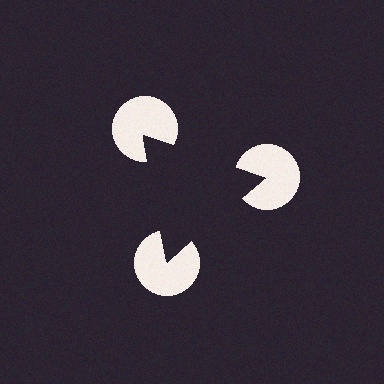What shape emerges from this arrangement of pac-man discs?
An illusory triangle — its edges are inferred from the aligned wedge cuts in the pac-man discs, not physically drawn.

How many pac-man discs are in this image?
There are 3 — one at each vertex of the illusory triangle.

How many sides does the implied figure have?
3 sides.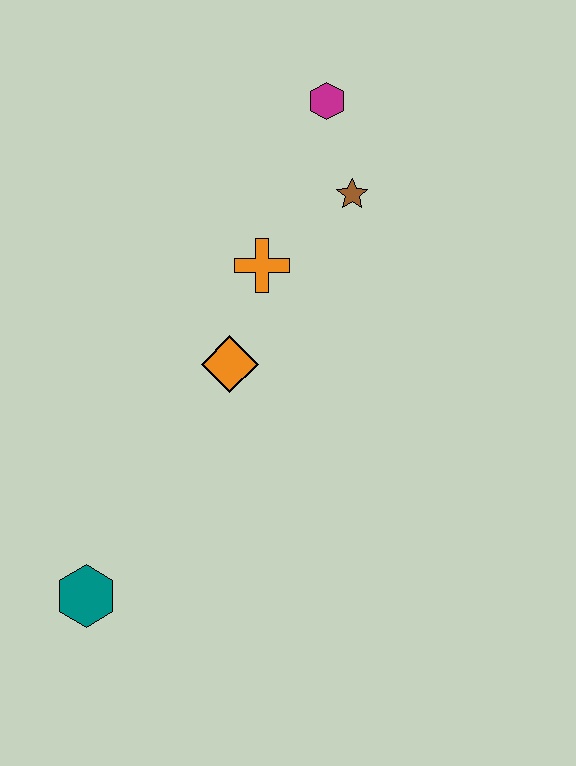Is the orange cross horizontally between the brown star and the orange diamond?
Yes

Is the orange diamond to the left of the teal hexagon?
No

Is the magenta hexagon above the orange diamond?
Yes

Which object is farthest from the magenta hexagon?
The teal hexagon is farthest from the magenta hexagon.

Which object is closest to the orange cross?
The orange diamond is closest to the orange cross.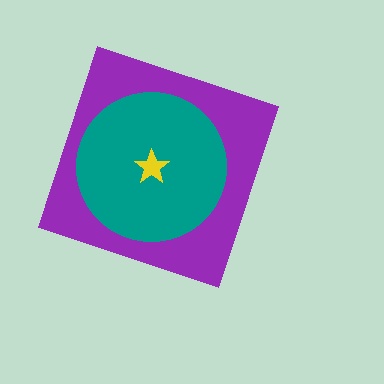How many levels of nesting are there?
3.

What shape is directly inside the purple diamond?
The teal circle.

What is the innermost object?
The yellow star.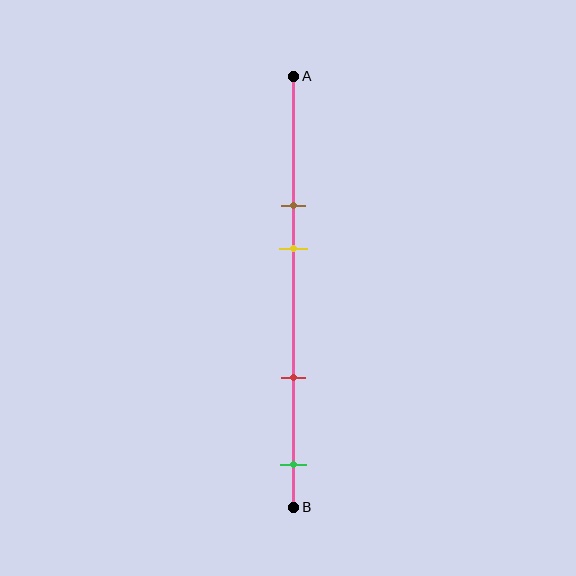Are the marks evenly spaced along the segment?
No, the marks are not evenly spaced.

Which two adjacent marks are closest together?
The brown and yellow marks are the closest adjacent pair.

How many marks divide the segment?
There are 4 marks dividing the segment.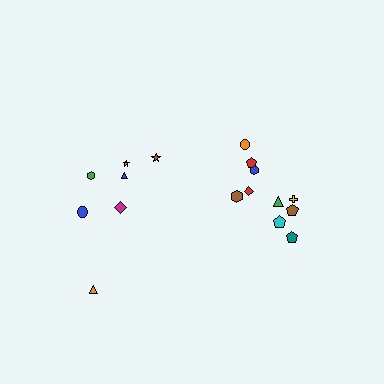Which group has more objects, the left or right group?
The right group.